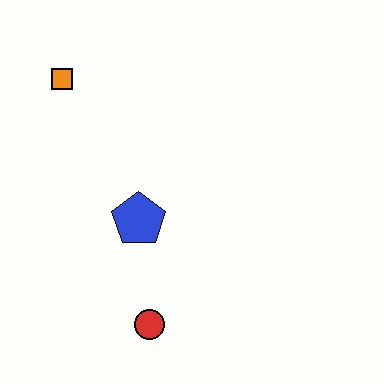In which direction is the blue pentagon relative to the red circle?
The blue pentagon is above the red circle.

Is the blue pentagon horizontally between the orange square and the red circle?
Yes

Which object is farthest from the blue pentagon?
The orange square is farthest from the blue pentagon.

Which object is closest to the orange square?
The blue pentagon is closest to the orange square.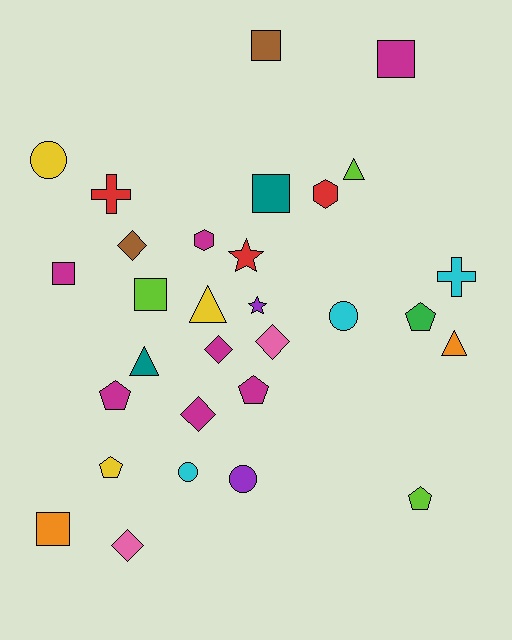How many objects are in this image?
There are 30 objects.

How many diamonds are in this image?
There are 5 diamonds.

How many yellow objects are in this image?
There are 3 yellow objects.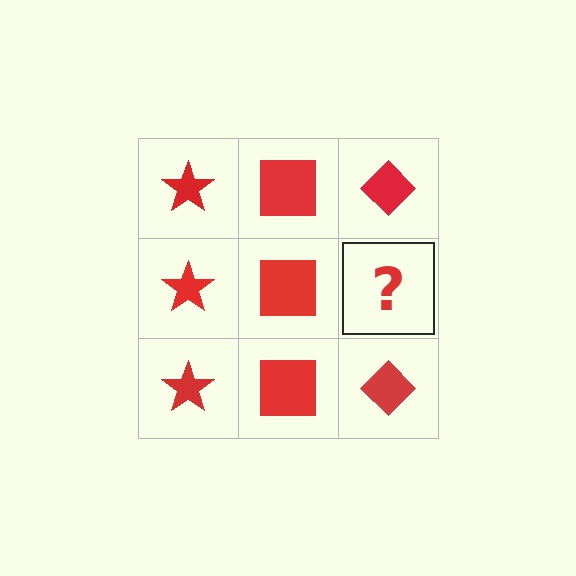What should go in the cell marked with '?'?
The missing cell should contain a red diamond.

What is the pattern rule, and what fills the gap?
The rule is that each column has a consistent shape. The gap should be filled with a red diamond.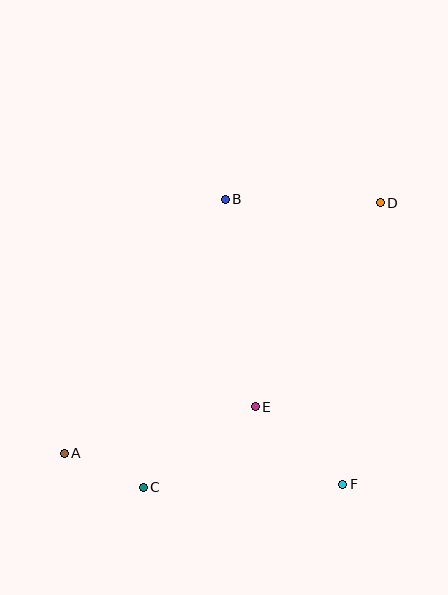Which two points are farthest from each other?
Points A and D are farthest from each other.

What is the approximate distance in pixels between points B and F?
The distance between B and F is approximately 309 pixels.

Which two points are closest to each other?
Points A and C are closest to each other.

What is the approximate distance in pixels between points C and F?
The distance between C and F is approximately 199 pixels.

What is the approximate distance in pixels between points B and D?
The distance between B and D is approximately 155 pixels.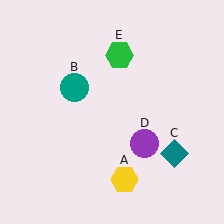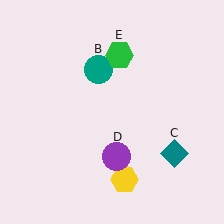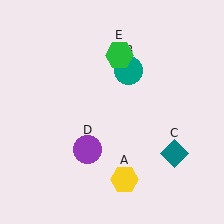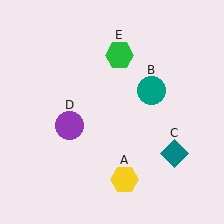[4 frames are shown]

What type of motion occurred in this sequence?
The teal circle (object B), purple circle (object D) rotated clockwise around the center of the scene.